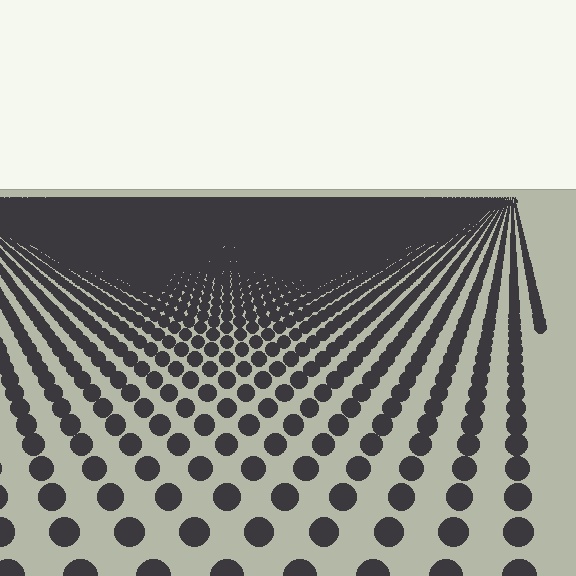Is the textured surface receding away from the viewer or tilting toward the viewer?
The surface is receding away from the viewer. Texture elements get smaller and denser toward the top.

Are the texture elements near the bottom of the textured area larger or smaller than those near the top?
Larger. Near the bottom, elements are closer to the viewer and appear at a bigger on-screen size.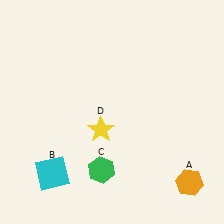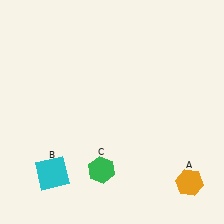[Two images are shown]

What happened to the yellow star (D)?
The yellow star (D) was removed in Image 2. It was in the bottom-left area of Image 1.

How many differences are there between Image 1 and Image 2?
There is 1 difference between the two images.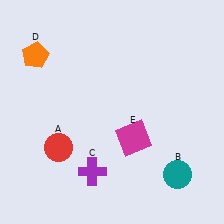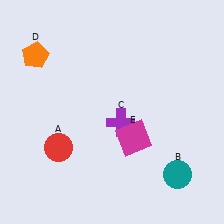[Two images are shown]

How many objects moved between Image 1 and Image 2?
1 object moved between the two images.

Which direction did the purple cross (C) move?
The purple cross (C) moved up.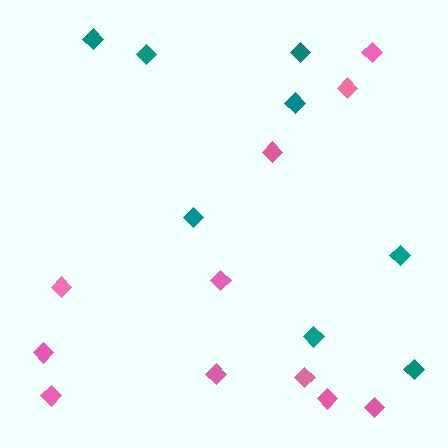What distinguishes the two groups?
There are 2 groups: one group of pink diamonds (11) and one group of teal diamonds (8).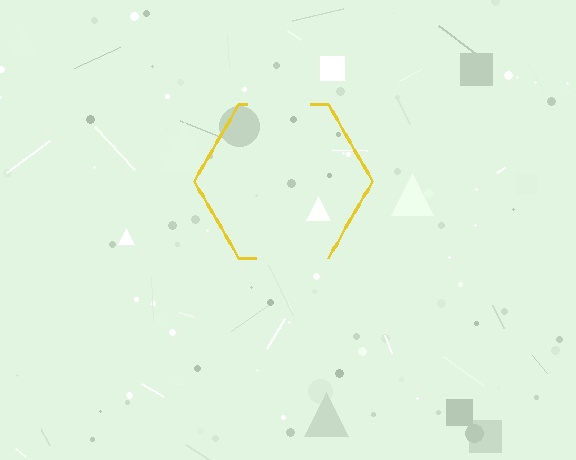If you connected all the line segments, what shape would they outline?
They would outline a hexagon.